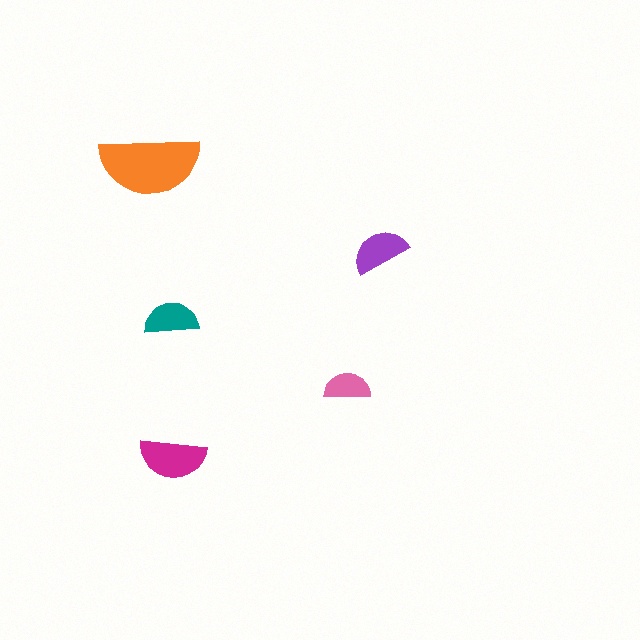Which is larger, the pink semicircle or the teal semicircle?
The teal one.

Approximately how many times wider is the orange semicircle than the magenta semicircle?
About 1.5 times wider.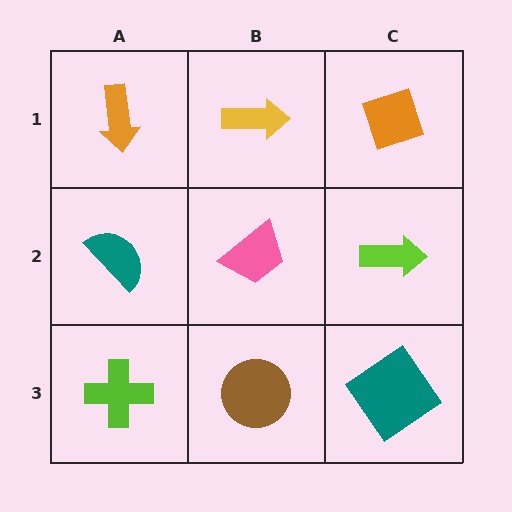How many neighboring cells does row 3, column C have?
2.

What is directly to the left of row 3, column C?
A brown circle.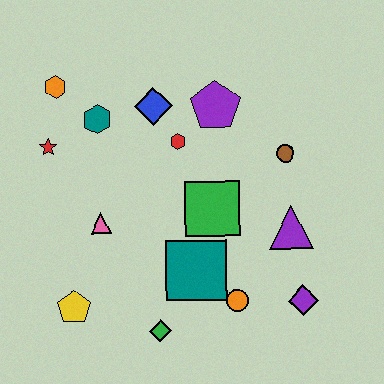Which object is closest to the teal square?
The orange circle is closest to the teal square.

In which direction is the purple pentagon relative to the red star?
The purple pentagon is to the right of the red star.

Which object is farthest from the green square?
The orange hexagon is farthest from the green square.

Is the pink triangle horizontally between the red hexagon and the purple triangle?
No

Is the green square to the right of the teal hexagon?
Yes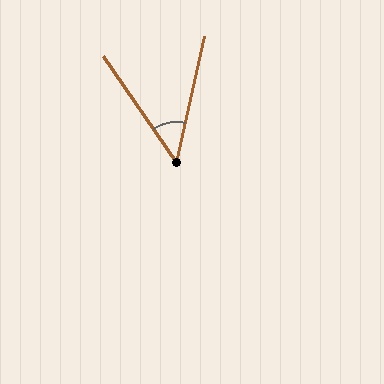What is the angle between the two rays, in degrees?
Approximately 47 degrees.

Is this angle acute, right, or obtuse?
It is acute.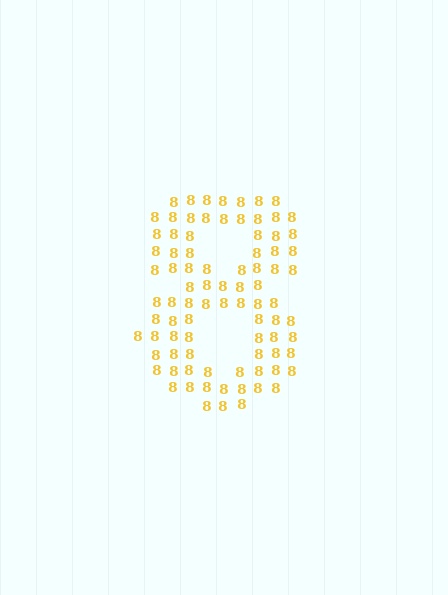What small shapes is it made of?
It is made of small digit 8's.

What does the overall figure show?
The overall figure shows the digit 8.